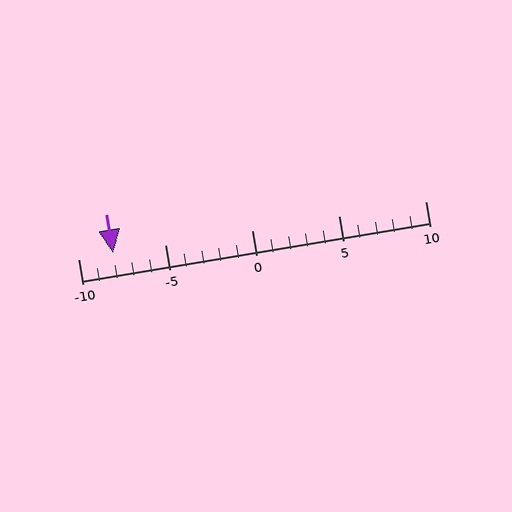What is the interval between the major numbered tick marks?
The major tick marks are spaced 5 units apart.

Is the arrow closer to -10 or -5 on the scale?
The arrow is closer to -10.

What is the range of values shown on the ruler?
The ruler shows values from -10 to 10.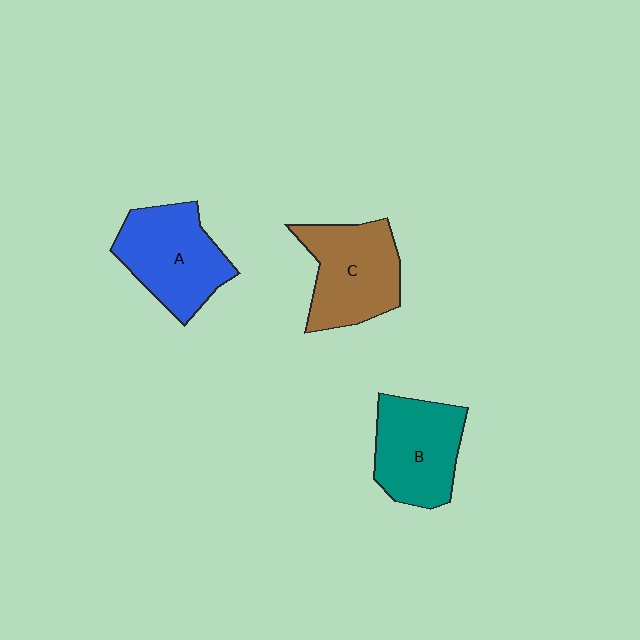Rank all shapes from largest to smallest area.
From largest to smallest: A (blue), C (brown), B (teal).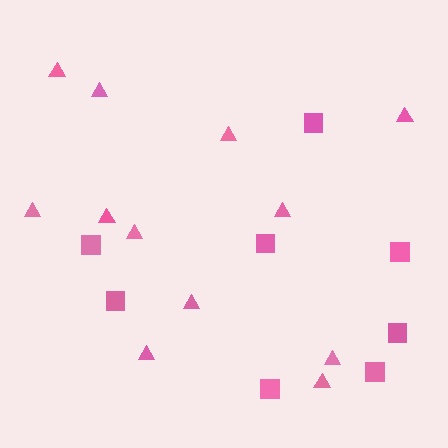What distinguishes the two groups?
There are 2 groups: one group of squares (8) and one group of triangles (12).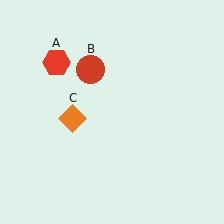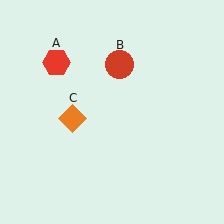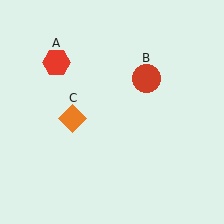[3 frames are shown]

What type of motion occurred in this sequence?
The red circle (object B) rotated clockwise around the center of the scene.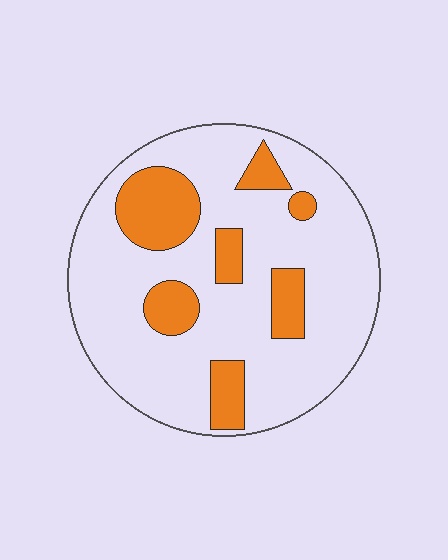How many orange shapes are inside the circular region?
7.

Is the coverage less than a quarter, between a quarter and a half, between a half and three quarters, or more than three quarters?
Less than a quarter.